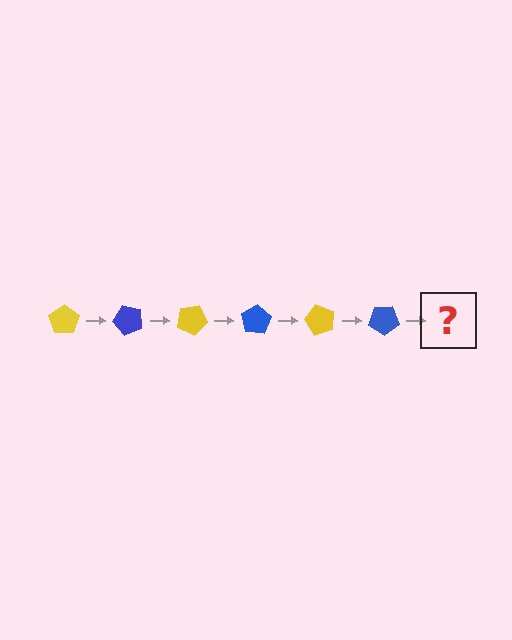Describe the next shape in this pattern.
It should be a yellow pentagon, rotated 300 degrees from the start.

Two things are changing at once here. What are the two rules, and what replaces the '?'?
The two rules are that it rotates 50 degrees each step and the color cycles through yellow and blue. The '?' should be a yellow pentagon, rotated 300 degrees from the start.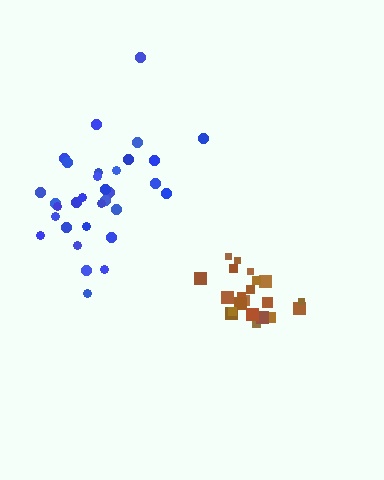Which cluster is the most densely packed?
Brown.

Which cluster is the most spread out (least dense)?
Blue.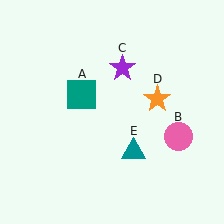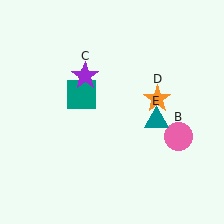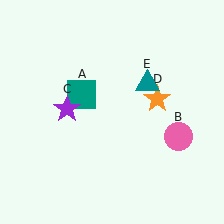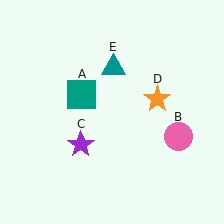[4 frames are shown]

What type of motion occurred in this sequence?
The purple star (object C), teal triangle (object E) rotated counterclockwise around the center of the scene.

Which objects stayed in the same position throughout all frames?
Teal square (object A) and pink circle (object B) and orange star (object D) remained stationary.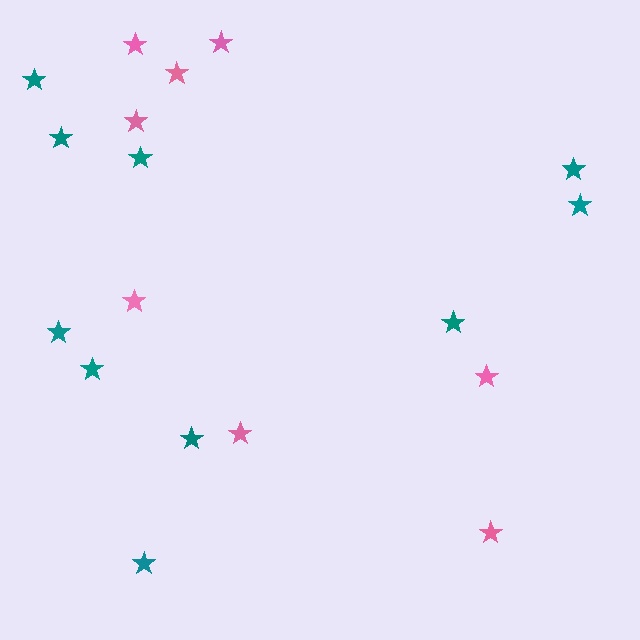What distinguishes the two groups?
There are 2 groups: one group of pink stars (8) and one group of teal stars (10).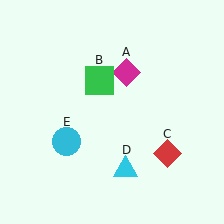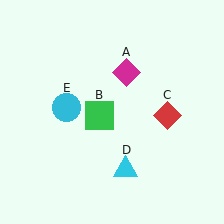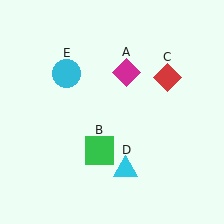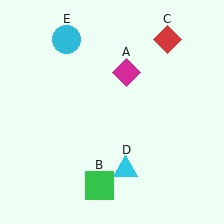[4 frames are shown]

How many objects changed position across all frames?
3 objects changed position: green square (object B), red diamond (object C), cyan circle (object E).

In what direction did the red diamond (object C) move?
The red diamond (object C) moved up.